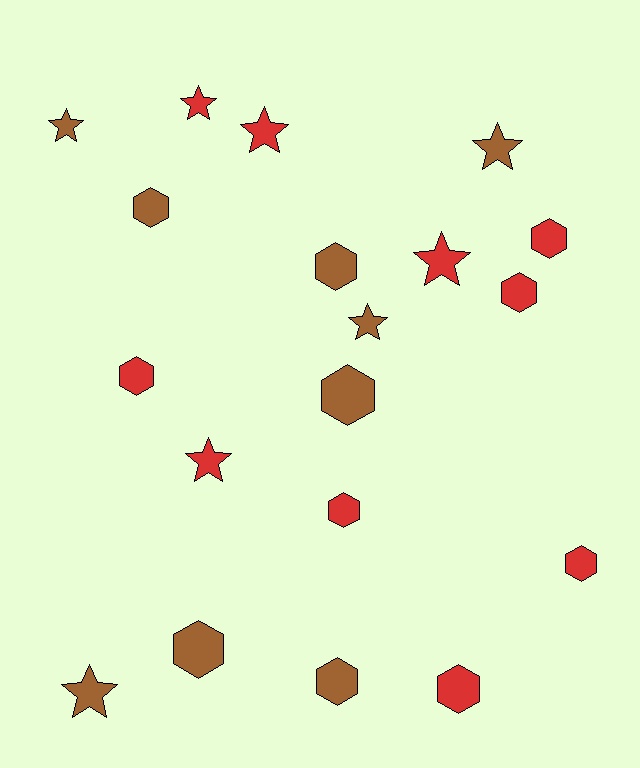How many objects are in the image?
There are 19 objects.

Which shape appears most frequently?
Hexagon, with 11 objects.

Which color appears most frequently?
Red, with 10 objects.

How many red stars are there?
There are 4 red stars.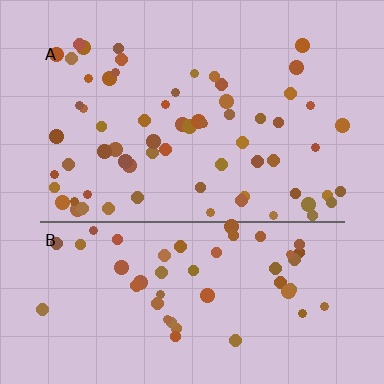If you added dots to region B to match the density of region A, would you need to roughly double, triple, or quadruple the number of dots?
Approximately double.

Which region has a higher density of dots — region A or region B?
A (the top).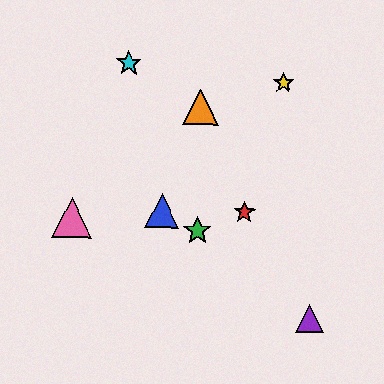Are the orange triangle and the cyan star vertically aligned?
No, the orange triangle is at x≈200 and the cyan star is at x≈129.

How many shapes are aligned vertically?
2 shapes (the green star, the orange triangle) are aligned vertically.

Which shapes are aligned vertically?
The green star, the orange triangle are aligned vertically.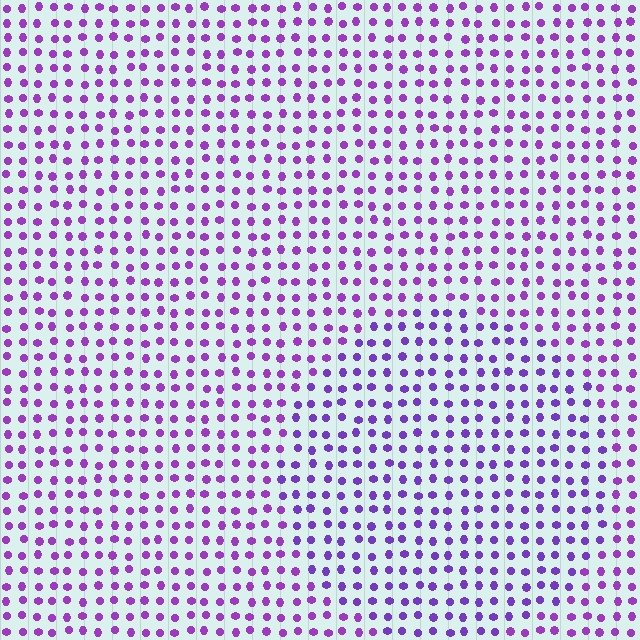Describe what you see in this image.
The image is filled with small purple elements in a uniform arrangement. A circle-shaped region is visible where the elements are tinted to a slightly different hue, forming a subtle color boundary.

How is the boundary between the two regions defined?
The boundary is defined purely by a slight shift in hue (about 19 degrees). Spacing, size, and orientation are identical on both sides.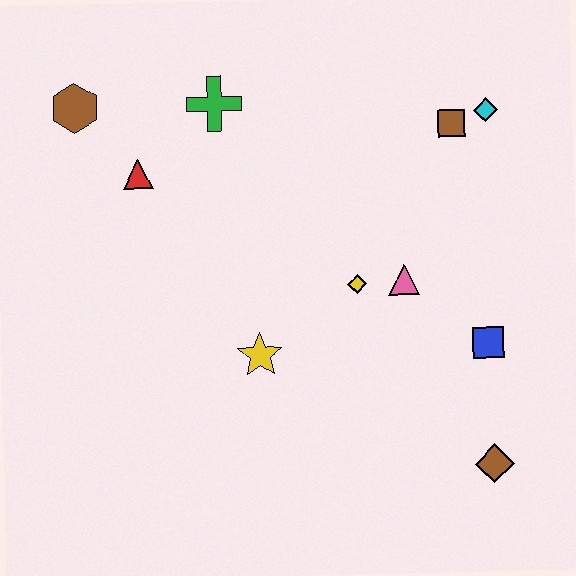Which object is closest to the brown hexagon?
The red triangle is closest to the brown hexagon.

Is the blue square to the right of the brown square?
Yes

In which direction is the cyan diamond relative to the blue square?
The cyan diamond is above the blue square.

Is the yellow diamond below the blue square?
No